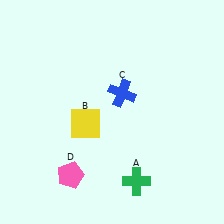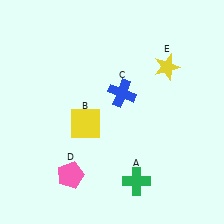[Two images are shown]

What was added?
A yellow star (E) was added in Image 2.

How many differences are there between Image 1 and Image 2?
There is 1 difference between the two images.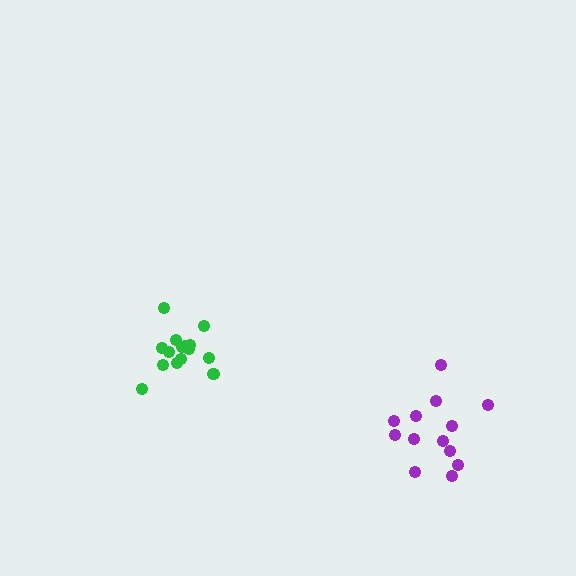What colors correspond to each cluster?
The clusters are colored: purple, green.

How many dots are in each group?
Group 1: 13 dots, Group 2: 15 dots (28 total).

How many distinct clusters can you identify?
There are 2 distinct clusters.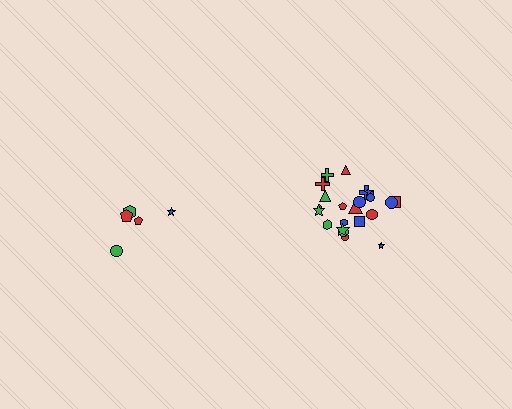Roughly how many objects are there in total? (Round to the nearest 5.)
Roughly 25 objects in total.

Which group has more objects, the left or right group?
The right group.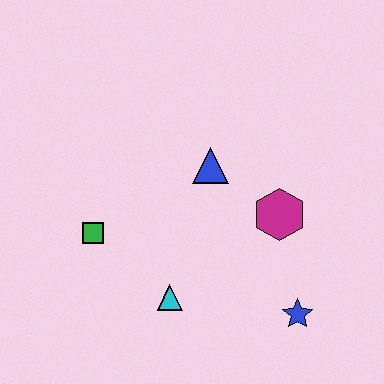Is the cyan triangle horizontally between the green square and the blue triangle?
Yes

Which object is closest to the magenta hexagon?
The blue triangle is closest to the magenta hexagon.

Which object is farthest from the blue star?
The green square is farthest from the blue star.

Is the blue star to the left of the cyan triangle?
No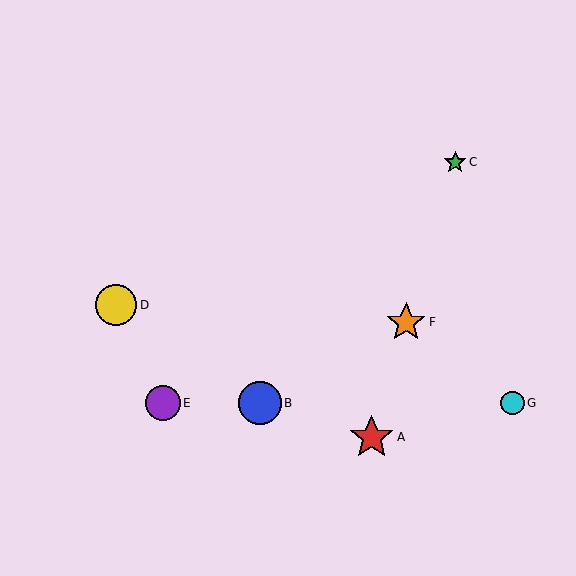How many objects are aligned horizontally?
3 objects (B, E, G) are aligned horizontally.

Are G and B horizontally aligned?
Yes, both are at y≈403.